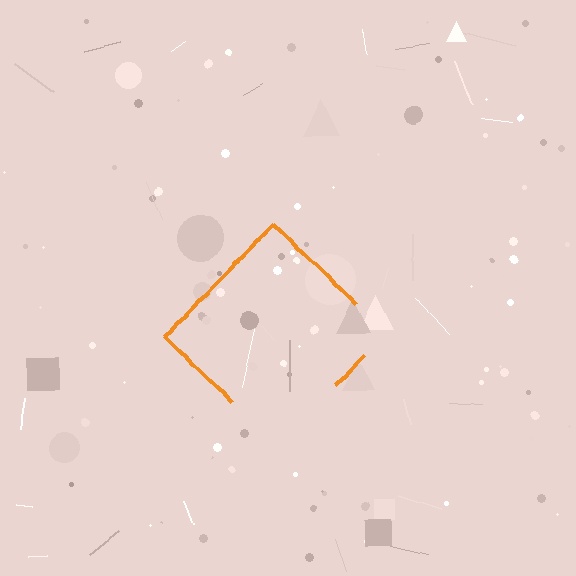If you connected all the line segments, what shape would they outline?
They would outline a diamond.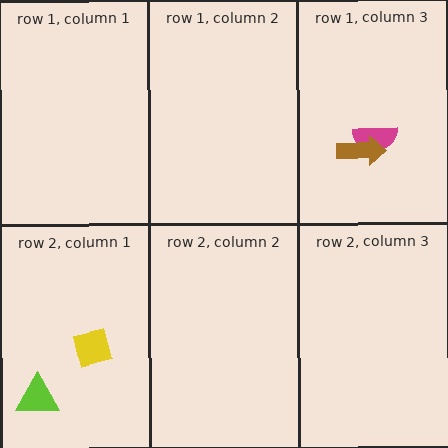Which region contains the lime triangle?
The row 2, column 1 region.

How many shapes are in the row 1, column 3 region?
2.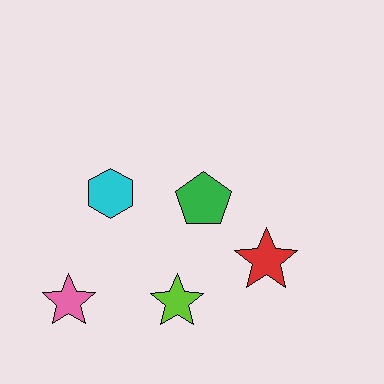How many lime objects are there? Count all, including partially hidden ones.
There is 1 lime object.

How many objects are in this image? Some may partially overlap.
There are 5 objects.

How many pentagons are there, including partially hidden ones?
There is 1 pentagon.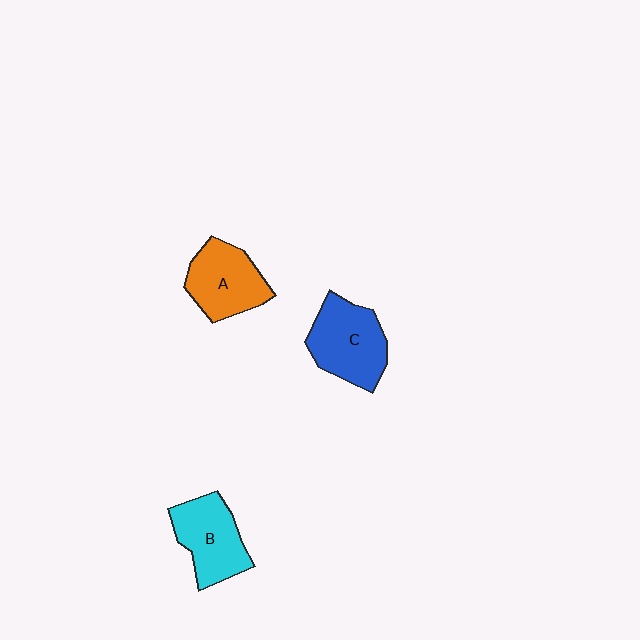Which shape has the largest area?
Shape C (blue).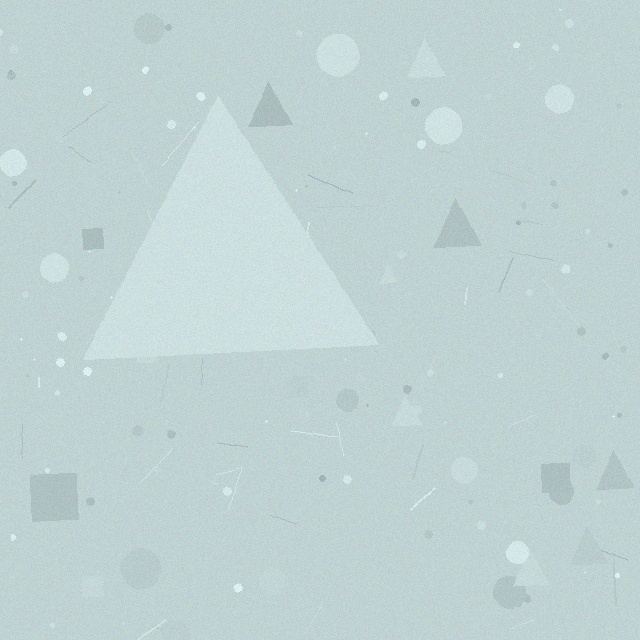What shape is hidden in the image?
A triangle is hidden in the image.